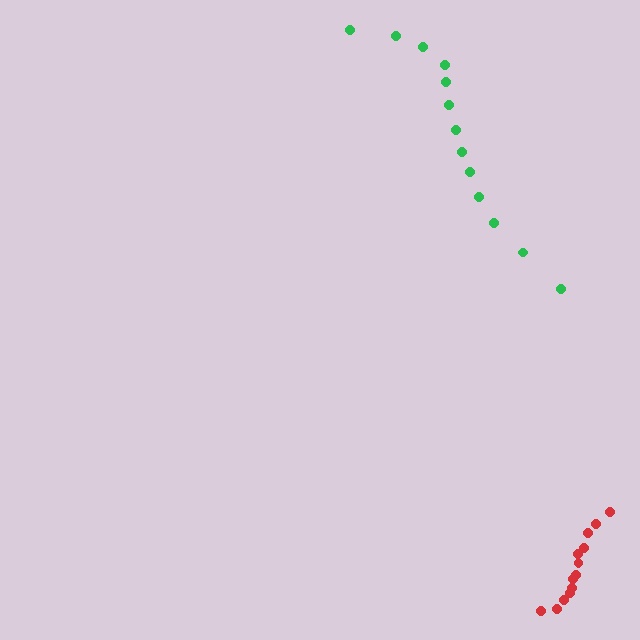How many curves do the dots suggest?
There are 2 distinct paths.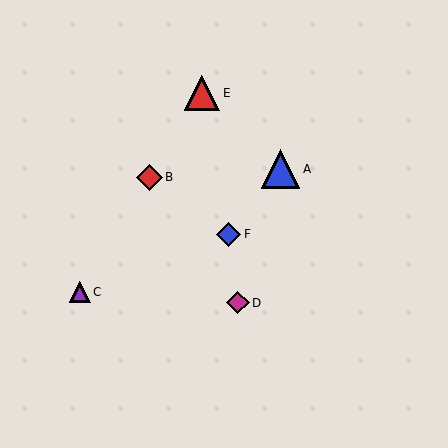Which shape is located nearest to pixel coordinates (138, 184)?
The red diamond (labeled B) at (149, 177) is nearest to that location.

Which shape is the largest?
The blue triangle (labeled A) is the largest.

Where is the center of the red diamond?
The center of the red diamond is at (149, 177).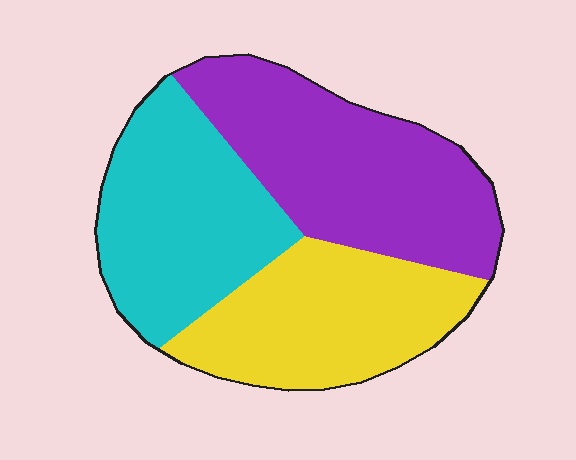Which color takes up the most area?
Purple, at roughly 40%.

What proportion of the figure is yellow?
Yellow covers 30% of the figure.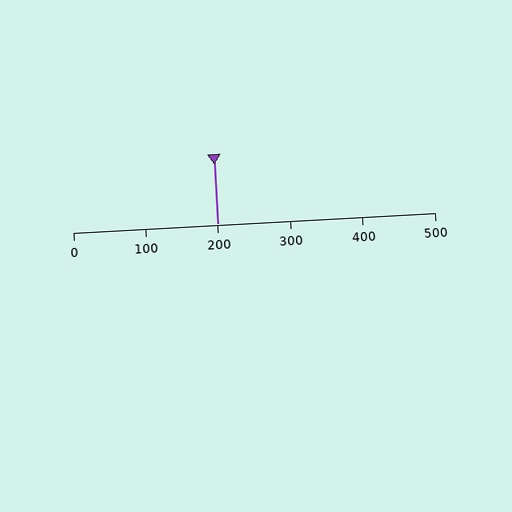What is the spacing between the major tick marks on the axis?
The major ticks are spaced 100 apart.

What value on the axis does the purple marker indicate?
The marker indicates approximately 200.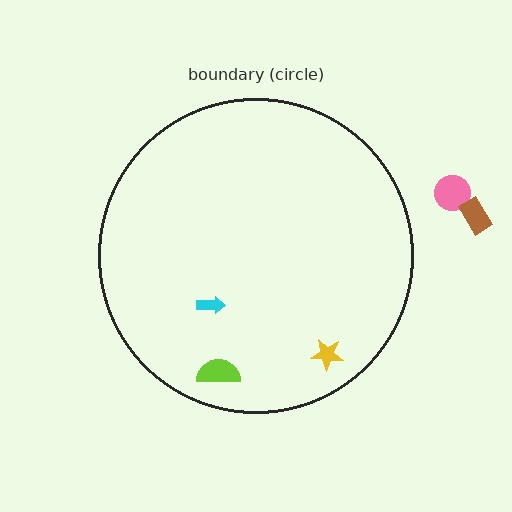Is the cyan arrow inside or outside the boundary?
Inside.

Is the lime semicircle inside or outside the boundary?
Inside.